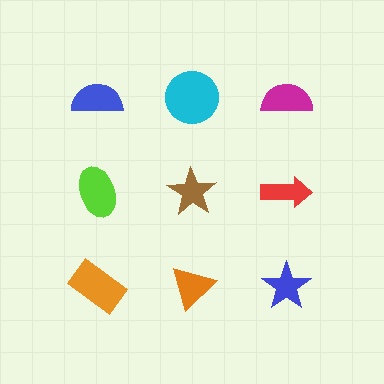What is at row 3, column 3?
A blue star.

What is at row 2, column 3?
A red arrow.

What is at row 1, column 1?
A blue semicircle.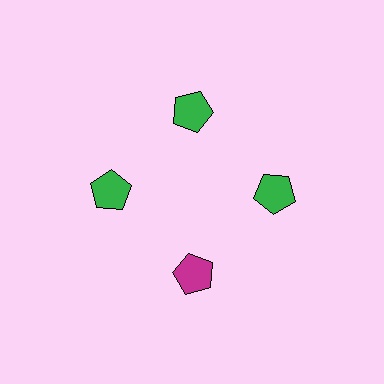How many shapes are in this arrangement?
There are 4 shapes arranged in a ring pattern.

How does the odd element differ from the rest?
It has a different color: magenta instead of green.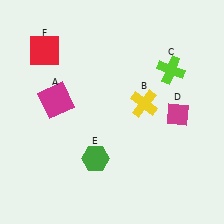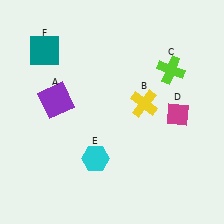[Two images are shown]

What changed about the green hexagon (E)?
In Image 1, E is green. In Image 2, it changed to cyan.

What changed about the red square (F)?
In Image 1, F is red. In Image 2, it changed to teal.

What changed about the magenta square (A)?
In Image 1, A is magenta. In Image 2, it changed to purple.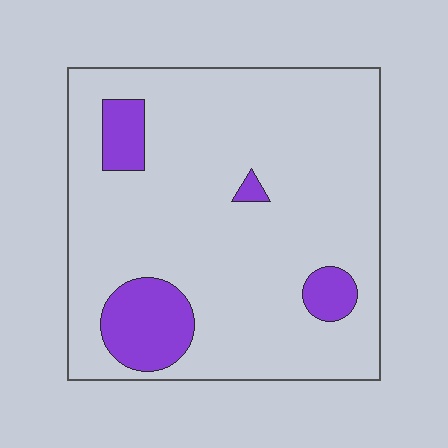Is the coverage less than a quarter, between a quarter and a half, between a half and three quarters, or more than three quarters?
Less than a quarter.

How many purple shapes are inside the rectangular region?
4.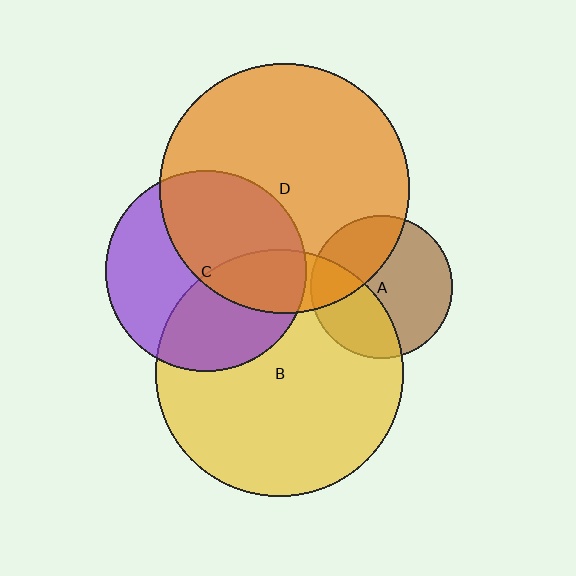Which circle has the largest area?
Circle D (orange).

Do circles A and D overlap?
Yes.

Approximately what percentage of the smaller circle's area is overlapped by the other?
Approximately 35%.